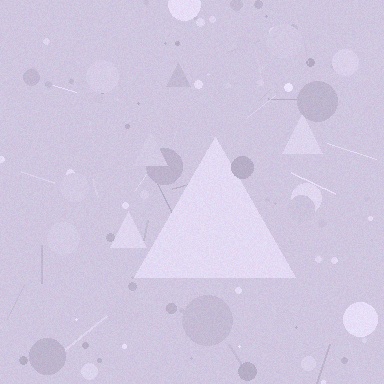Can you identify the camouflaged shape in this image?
The camouflaged shape is a triangle.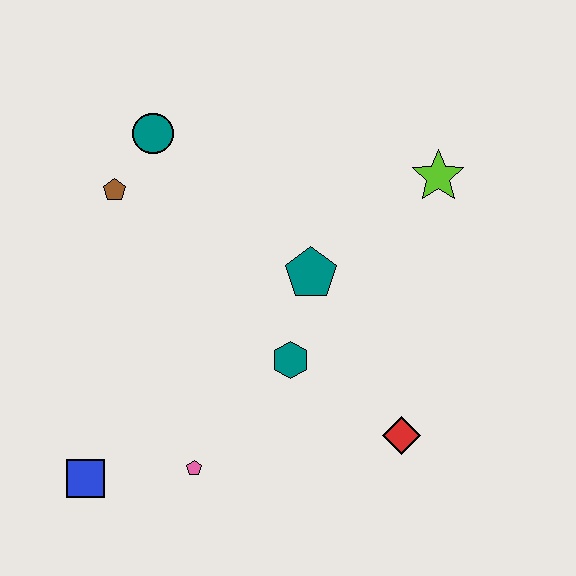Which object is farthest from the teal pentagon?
The blue square is farthest from the teal pentagon.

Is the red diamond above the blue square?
Yes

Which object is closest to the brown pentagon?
The teal circle is closest to the brown pentagon.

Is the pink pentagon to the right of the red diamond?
No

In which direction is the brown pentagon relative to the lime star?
The brown pentagon is to the left of the lime star.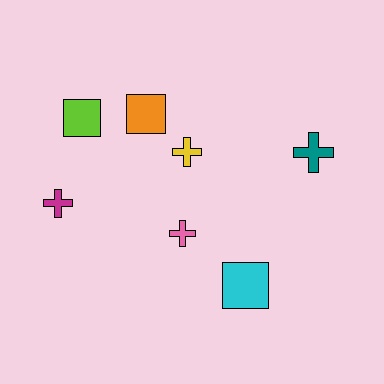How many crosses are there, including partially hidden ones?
There are 4 crosses.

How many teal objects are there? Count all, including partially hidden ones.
There is 1 teal object.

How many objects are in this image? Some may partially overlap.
There are 7 objects.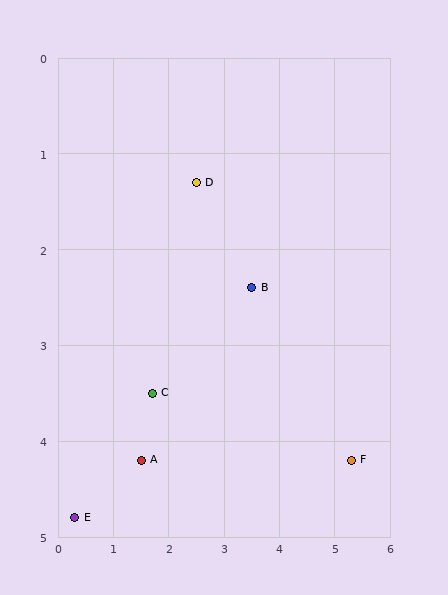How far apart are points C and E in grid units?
Points C and E are about 1.9 grid units apart.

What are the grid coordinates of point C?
Point C is at approximately (1.7, 3.5).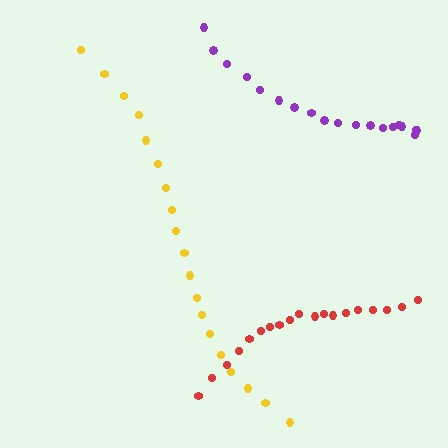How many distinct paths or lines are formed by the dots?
There are 3 distinct paths.